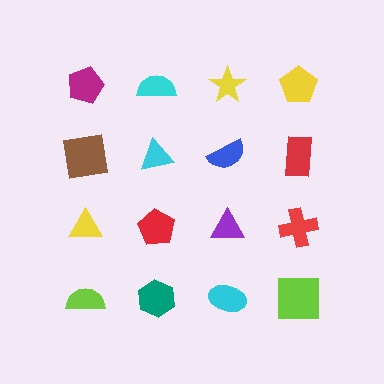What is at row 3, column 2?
A red pentagon.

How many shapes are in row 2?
4 shapes.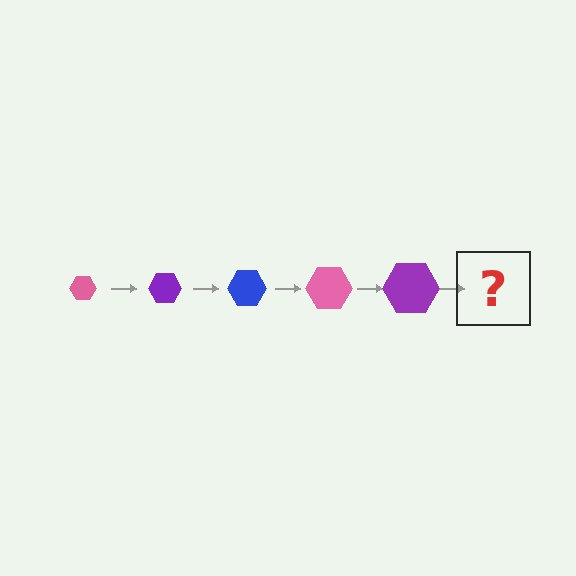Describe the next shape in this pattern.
It should be a blue hexagon, larger than the previous one.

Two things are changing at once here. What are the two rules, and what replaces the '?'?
The two rules are that the hexagon grows larger each step and the color cycles through pink, purple, and blue. The '?' should be a blue hexagon, larger than the previous one.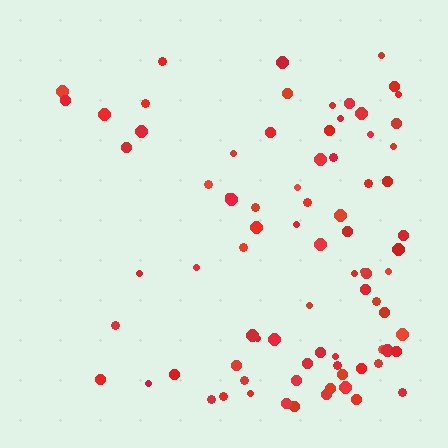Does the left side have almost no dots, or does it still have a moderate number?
Still a moderate number, just noticeably fewer than the right.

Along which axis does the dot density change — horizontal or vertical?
Horizontal.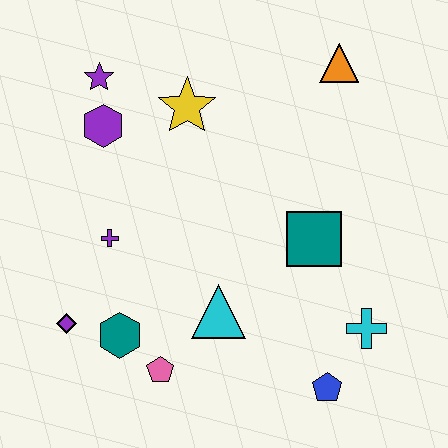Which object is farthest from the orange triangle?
The purple diamond is farthest from the orange triangle.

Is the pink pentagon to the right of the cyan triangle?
No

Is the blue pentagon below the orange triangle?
Yes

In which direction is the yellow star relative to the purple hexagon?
The yellow star is to the right of the purple hexagon.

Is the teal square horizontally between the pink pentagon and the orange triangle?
Yes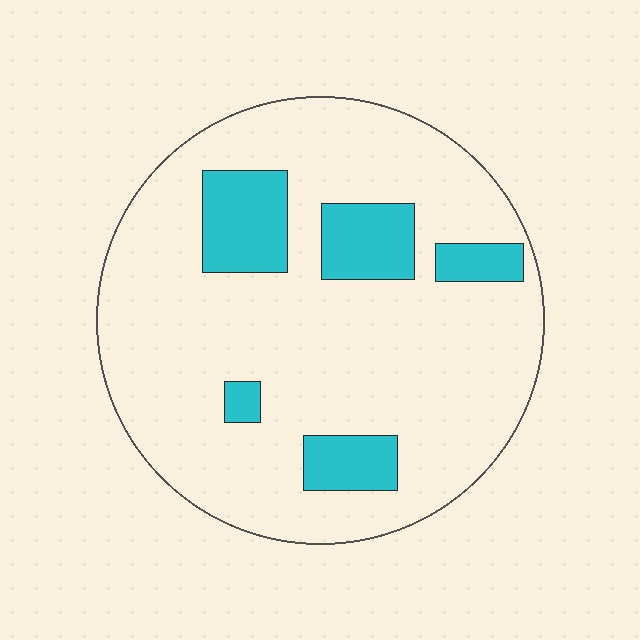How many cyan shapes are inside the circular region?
5.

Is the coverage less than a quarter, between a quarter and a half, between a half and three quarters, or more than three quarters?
Less than a quarter.